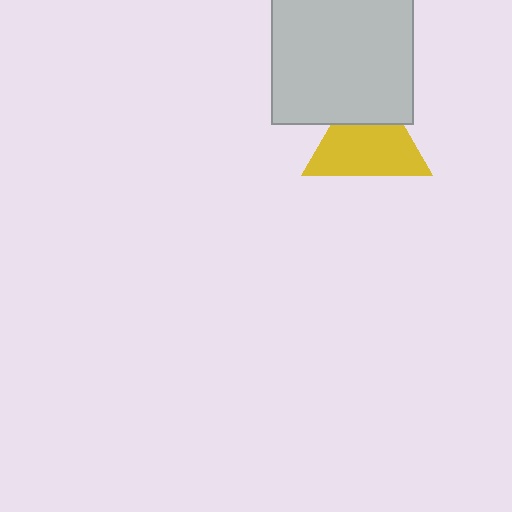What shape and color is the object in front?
The object in front is a light gray square.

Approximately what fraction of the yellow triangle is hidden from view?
Roughly 31% of the yellow triangle is hidden behind the light gray square.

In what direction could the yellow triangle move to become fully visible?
The yellow triangle could move down. That would shift it out from behind the light gray square entirely.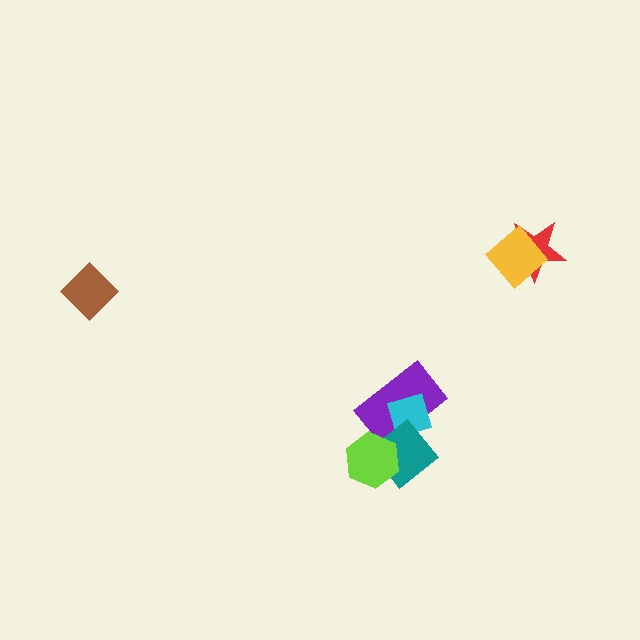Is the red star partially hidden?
Yes, it is partially covered by another shape.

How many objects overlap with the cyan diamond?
2 objects overlap with the cyan diamond.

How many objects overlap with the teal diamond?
3 objects overlap with the teal diamond.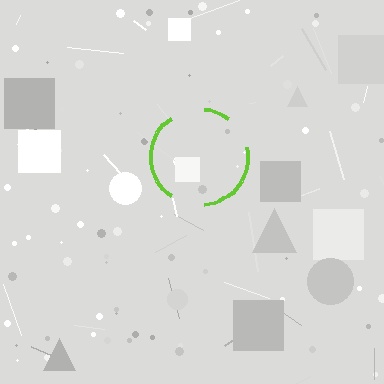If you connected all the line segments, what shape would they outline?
They would outline a circle.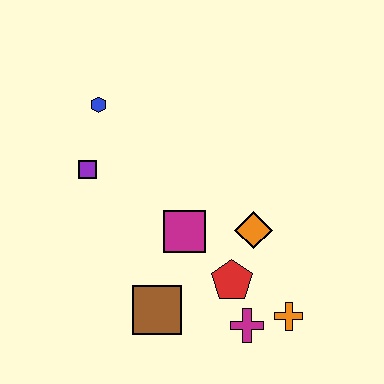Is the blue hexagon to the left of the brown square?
Yes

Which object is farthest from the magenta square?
The blue hexagon is farthest from the magenta square.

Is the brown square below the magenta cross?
No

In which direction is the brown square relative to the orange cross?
The brown square is to the left of the orange cross.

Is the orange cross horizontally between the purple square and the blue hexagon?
No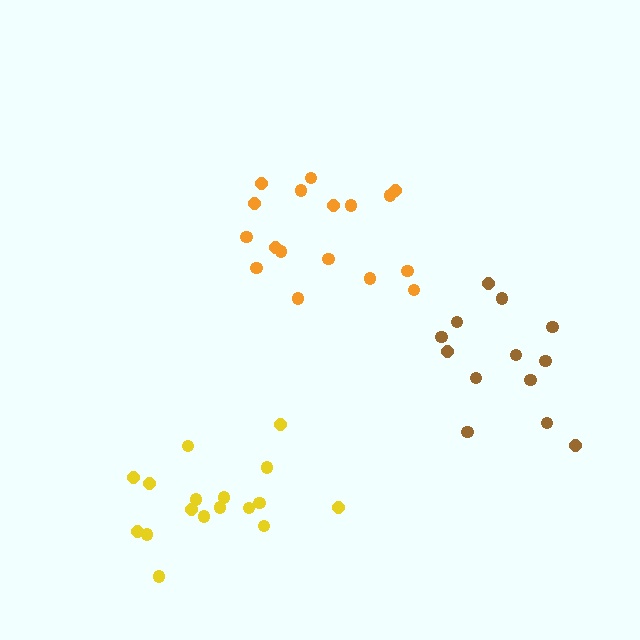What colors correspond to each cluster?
The clusters are colored: brown, yellow, orange.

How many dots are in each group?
Group 1: 13 dots, Group 2: 17 dots, Group 3: 17 dots (47 total).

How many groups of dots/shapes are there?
There are 3 groups.